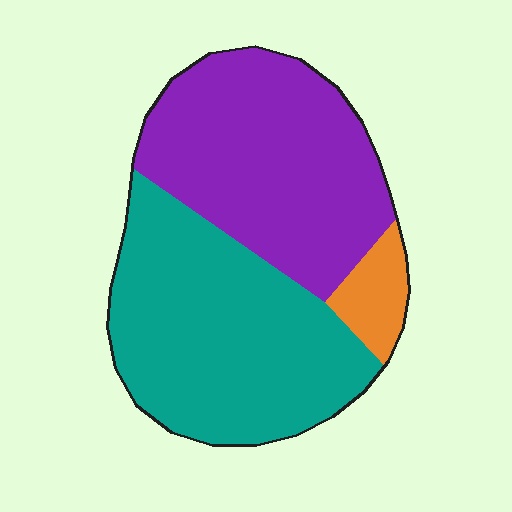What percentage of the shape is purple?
Purple covers roughly 45% of the shape.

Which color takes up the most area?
Teal, at roughly 50%.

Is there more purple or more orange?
Purple.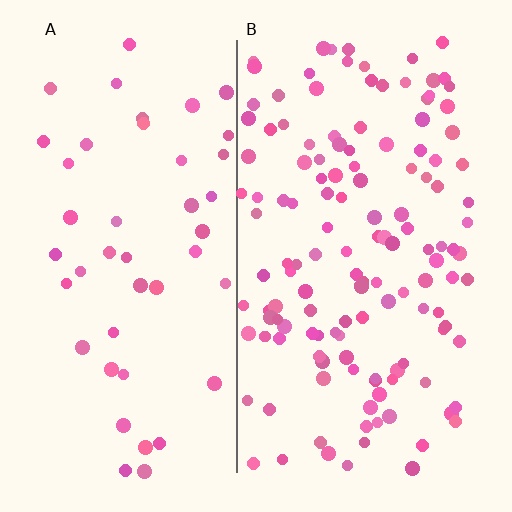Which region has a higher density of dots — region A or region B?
B (the right).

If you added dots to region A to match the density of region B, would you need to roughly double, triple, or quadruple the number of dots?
Approximately triple.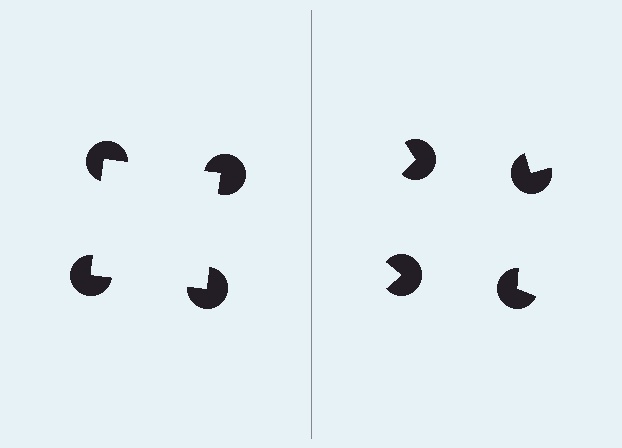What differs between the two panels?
The pac-man discs are positioned identically on both sides; only the wedge orientations differ. On the left they align to a square; on the right they are misaligned.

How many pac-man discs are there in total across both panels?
8 — 4 on each side.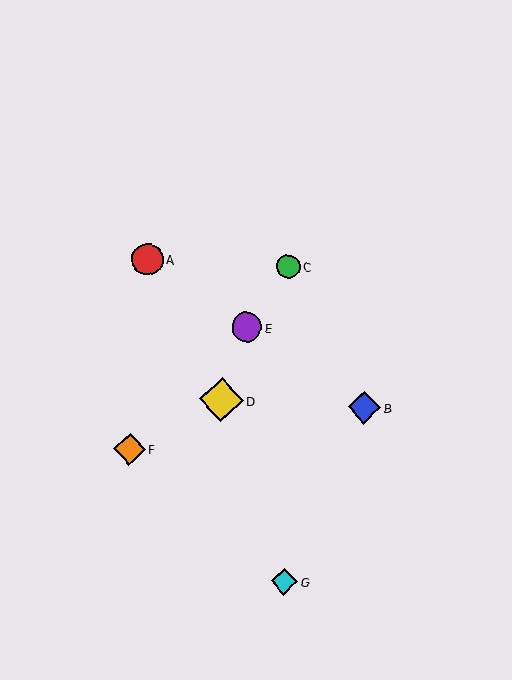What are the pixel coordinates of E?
Object E is at (247, 327).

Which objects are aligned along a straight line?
Objects A, B, E are aligned along a straight line.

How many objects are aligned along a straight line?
3 objects (A, B, E) are aligned along a straight line.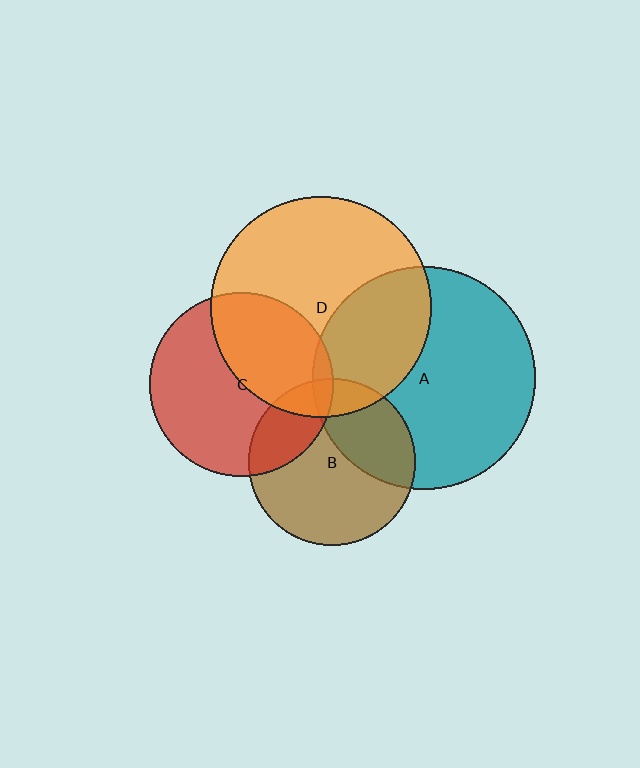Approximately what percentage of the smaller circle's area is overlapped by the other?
Approximately 5%.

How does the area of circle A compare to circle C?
Approximately 1.5 times.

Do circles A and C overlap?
Yes.